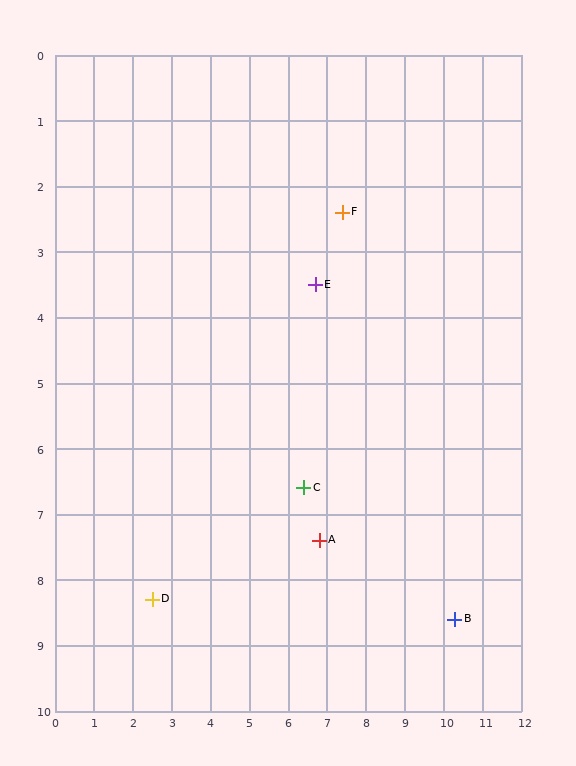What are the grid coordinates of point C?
Point C is at approximately (6.4, 6.6).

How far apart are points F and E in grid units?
Points F and E are about 1.3 grid units apart.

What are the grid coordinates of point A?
Point A is at approximately (6.8, 7.4).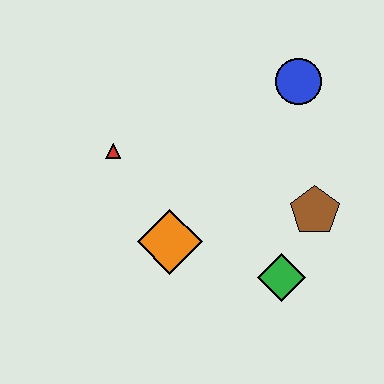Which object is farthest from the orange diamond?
The blue circle is farthest from the orange diamond.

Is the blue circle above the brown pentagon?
Yes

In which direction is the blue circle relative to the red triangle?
The blue circle is to the right of the red triangle.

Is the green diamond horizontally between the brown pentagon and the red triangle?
Yes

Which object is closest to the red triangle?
The orange diamond is closest to the red triangle.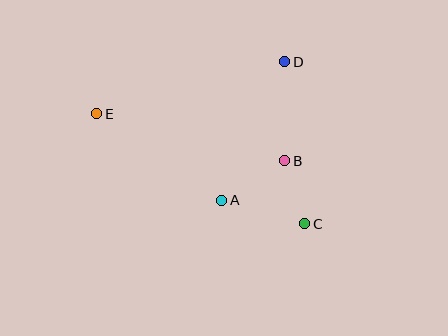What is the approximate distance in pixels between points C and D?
The distance between C and D is approximately 163 pixels.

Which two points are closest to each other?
Points B and C are closest to each other.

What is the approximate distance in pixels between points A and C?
The distance between A and C is approximately 86 pixels.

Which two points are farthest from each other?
Points C and E are farthest from each other.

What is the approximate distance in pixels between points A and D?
The distance between A and D is approximately 152 pixels.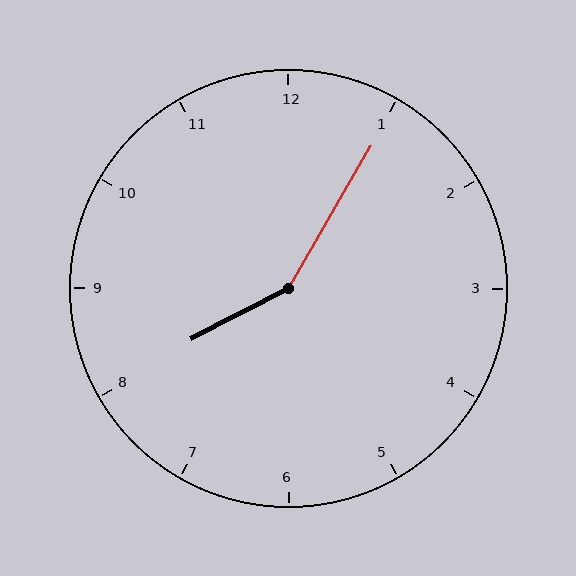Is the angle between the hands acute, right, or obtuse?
It is obtuse.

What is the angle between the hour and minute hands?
Approximately 148 degrees.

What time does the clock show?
8:05.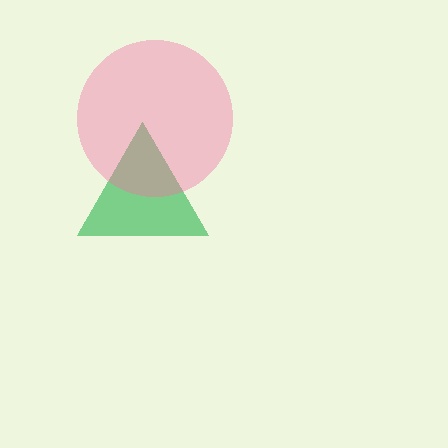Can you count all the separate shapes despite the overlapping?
Yes, there are 2 separate shapes.